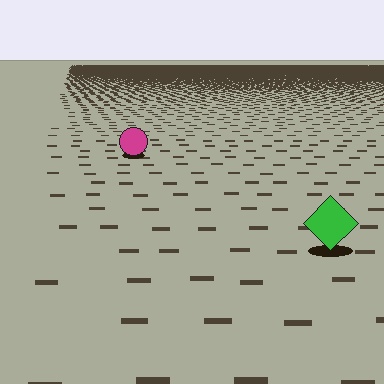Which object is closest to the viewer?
The green diamond is closest. The texture marks near it are larger and more spread out.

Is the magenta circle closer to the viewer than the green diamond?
No. The green diamond is closer — you can tell from the texture gradient: the ground texture is coarser near it.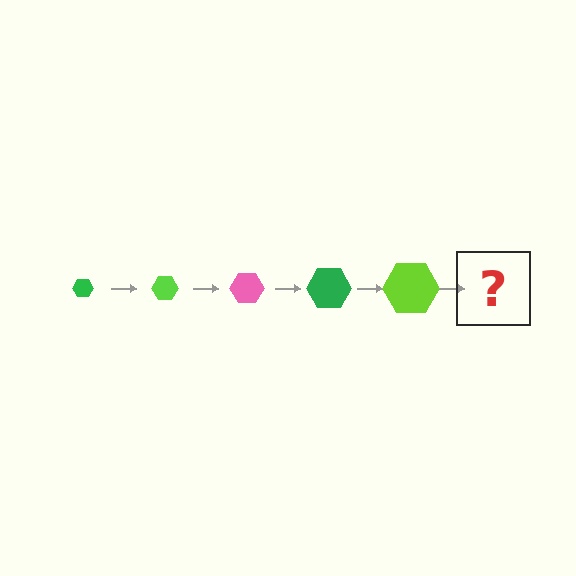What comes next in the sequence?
The next element should be a pink hexagon, larger than the previous one.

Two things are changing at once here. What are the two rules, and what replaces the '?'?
The two rules are that the hexagon grows larger each step and the color cycles through green, lime, and pink. The '?' should be a pink hexagon, larger than the previous one.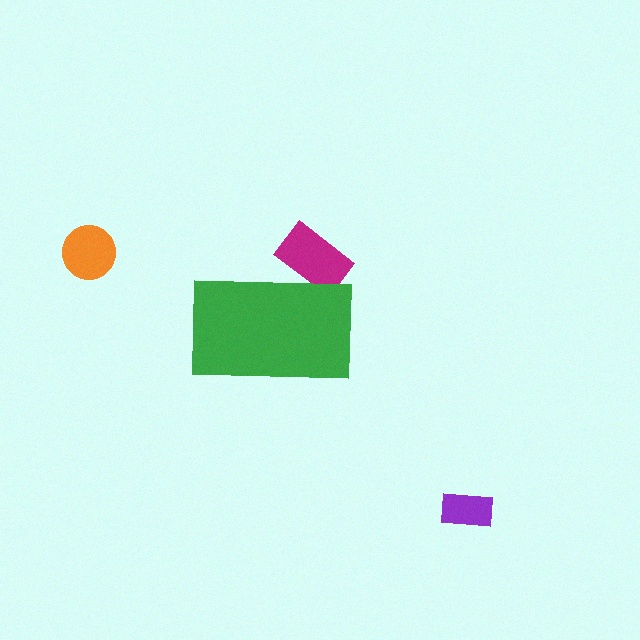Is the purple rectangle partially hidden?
No, the purple rectangle is fully visible.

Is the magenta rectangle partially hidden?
Yes, the magenta rectangle is partially hidden behind the green rectangle.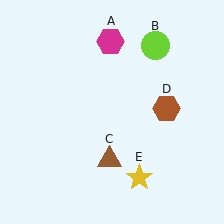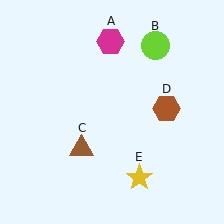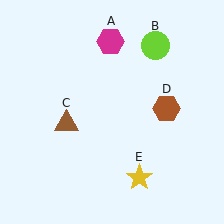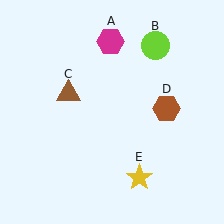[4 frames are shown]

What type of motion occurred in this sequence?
The brown triangle (object C) rotated clockwise around the center of the scene.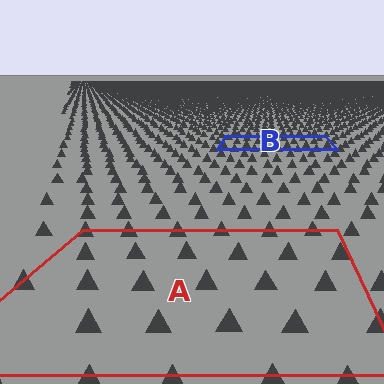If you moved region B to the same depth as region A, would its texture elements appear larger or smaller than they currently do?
They would appear larger. At a closer depth, the same texture elements are projected at a bigger on-screen size.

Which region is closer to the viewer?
Region A is closer. The texture elements there are larger and more spread out.